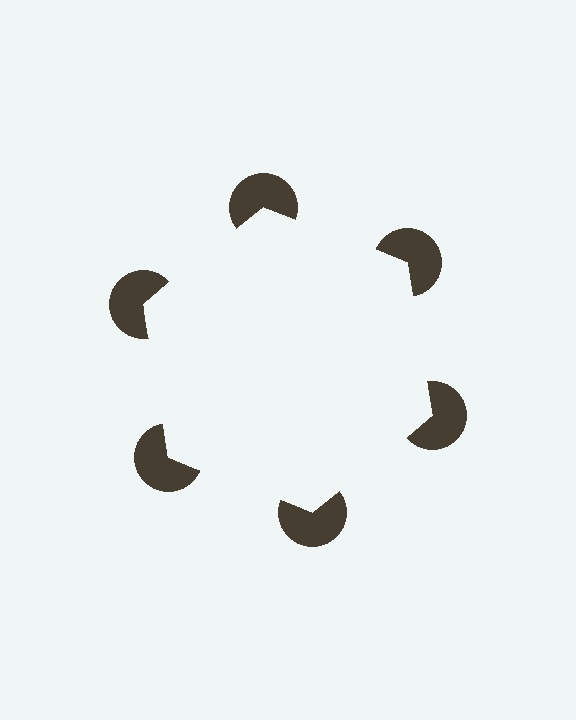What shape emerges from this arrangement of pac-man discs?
An illusory hexagon — its edges are inferred from the aligned wedge cuts in the pac-man discs, not physically drawn.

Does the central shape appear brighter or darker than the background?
It typically appears slightly brighter than the background, even though no actual brightness change is drawn.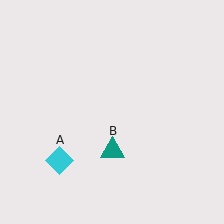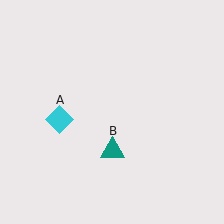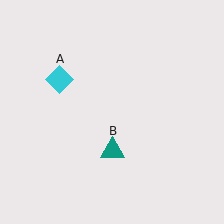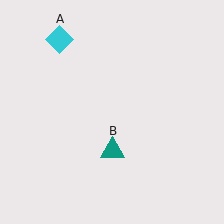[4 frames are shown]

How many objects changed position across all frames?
1 object changed position: cyan diamond (object A).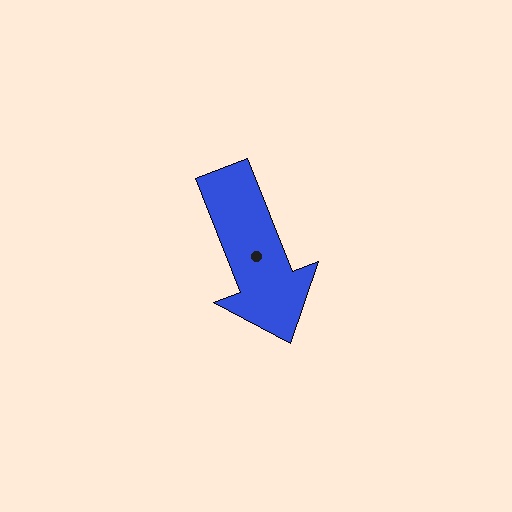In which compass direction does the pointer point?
South.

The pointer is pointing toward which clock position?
Roughly 5 o'clock.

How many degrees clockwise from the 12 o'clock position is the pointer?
Approximately 159 degrees.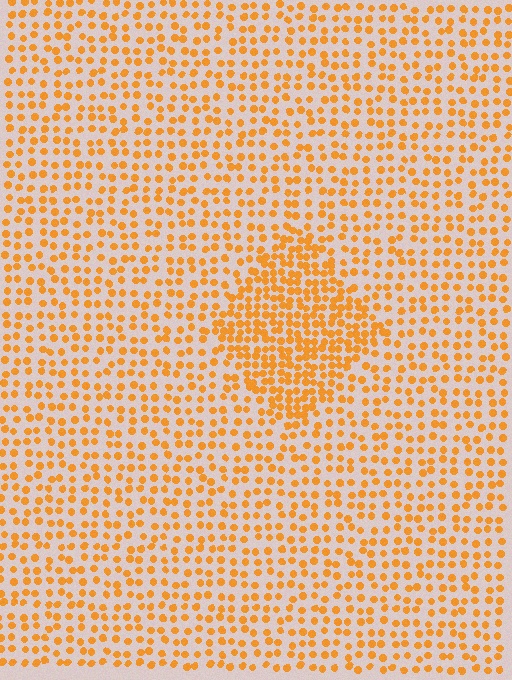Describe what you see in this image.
The image contains small orange elements arranged at two different densities. A diamond-shaped region is visible where the elements are more densely packed than the surrounding area.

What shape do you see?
I see a diamond.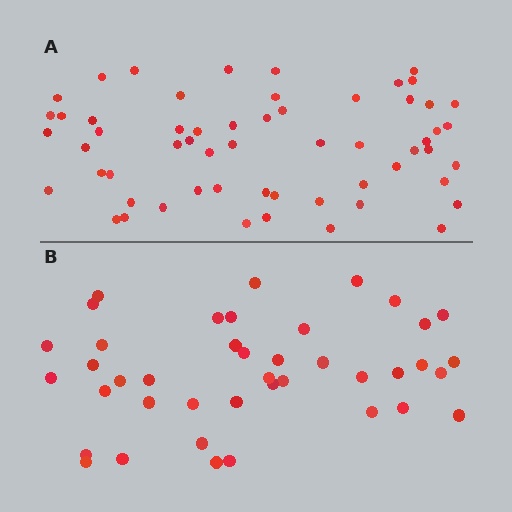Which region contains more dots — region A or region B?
Region A (the top region) has more dots.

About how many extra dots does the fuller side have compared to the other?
Region A has approximately 15 more dots than region B.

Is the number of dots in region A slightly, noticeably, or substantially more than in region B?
Region A has noticeably more, but not dramatically so. The ratio is roughly 1.4 to 1.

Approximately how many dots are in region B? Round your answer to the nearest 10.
About 40 dots. (The exact count is 41, which rounds to 40.)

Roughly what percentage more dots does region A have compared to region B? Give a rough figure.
About 40% more.